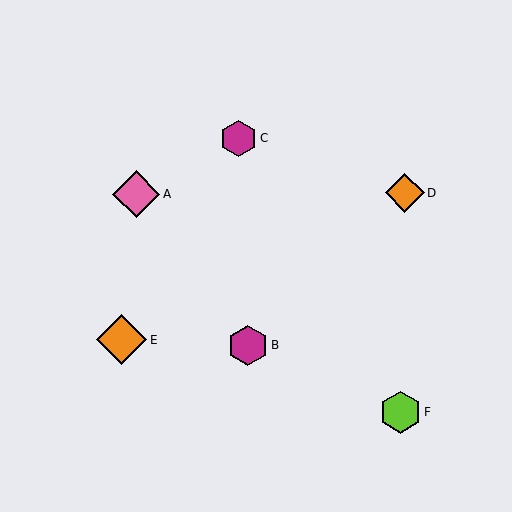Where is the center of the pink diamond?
The center of the pink diamond is at (136, 194).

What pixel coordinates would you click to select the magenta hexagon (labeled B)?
Click at (248, 345) to select the magenta hexagon B.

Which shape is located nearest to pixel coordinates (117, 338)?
The orange diamond (labeled E) at (122, 340) is nearest to that location.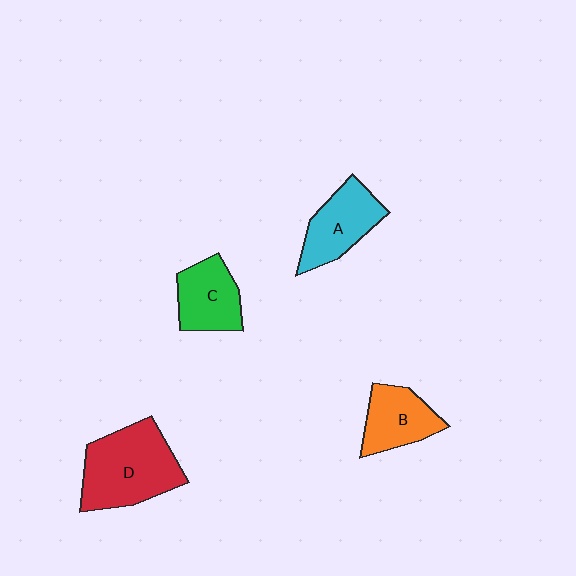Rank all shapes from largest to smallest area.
From largest to smallest: D (red), A (cyan), C (green), B (orange).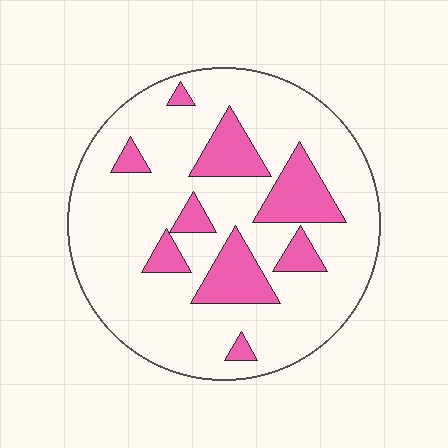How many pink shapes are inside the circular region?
9.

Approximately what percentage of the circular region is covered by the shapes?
Approximately 20%.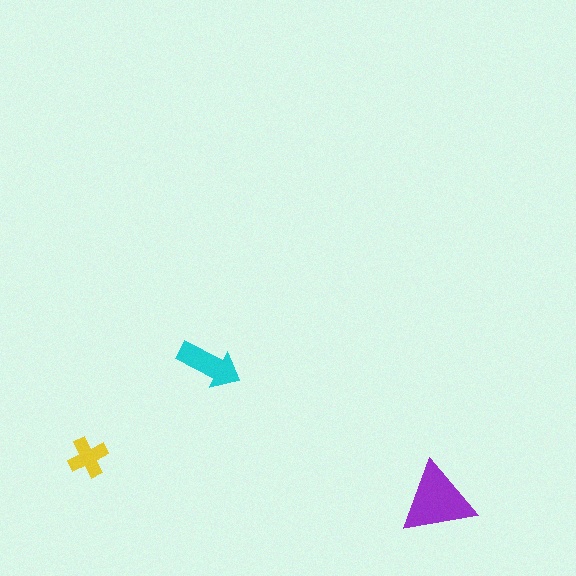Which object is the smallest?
The yellow cross.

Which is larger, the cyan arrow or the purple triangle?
The purple triangle.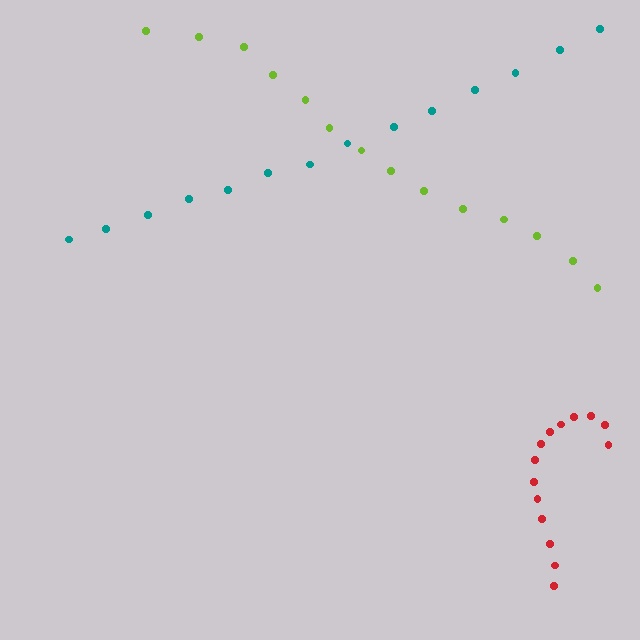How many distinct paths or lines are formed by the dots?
There are 3 distinct paths.